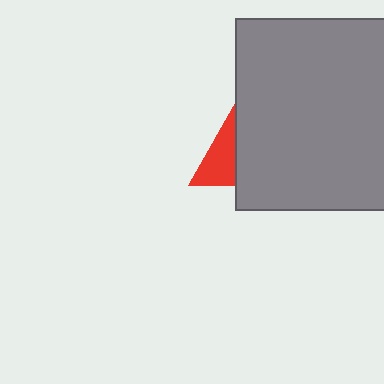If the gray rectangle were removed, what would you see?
You would see the complete red triangle.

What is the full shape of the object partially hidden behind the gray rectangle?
The partially hidden object is a red triangle.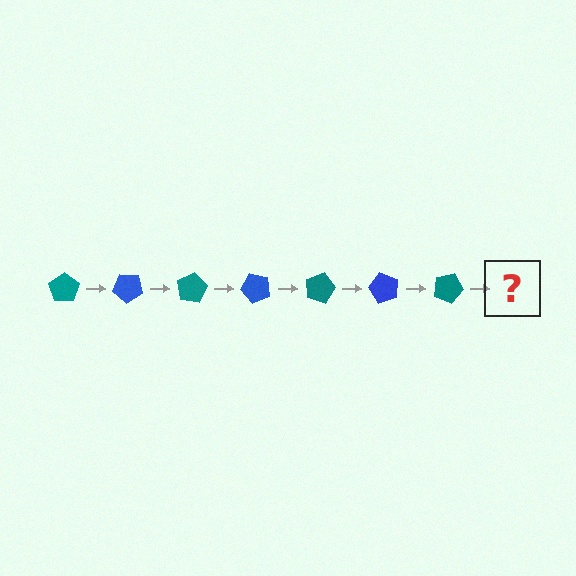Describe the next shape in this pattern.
It should be a blue pentagon, rotated 280 degrees from the start.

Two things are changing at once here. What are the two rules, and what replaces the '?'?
The two rules are that it rotates 40 degrees each step and the color cycles through teal and blue. The '?' should be a blue pentagon, rotated 280 degrees from the start.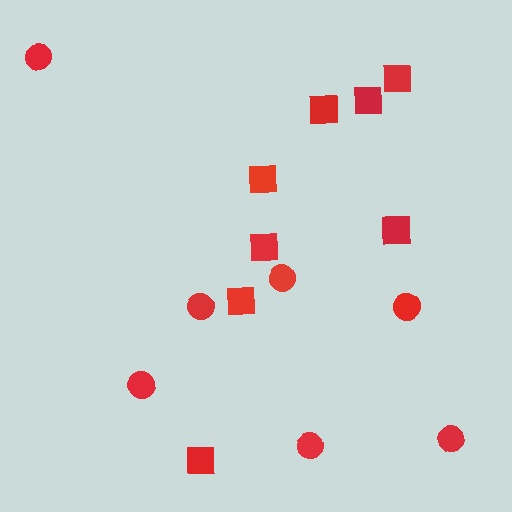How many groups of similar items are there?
There are 2 groups: one group of squares (8) and one group of circles (7).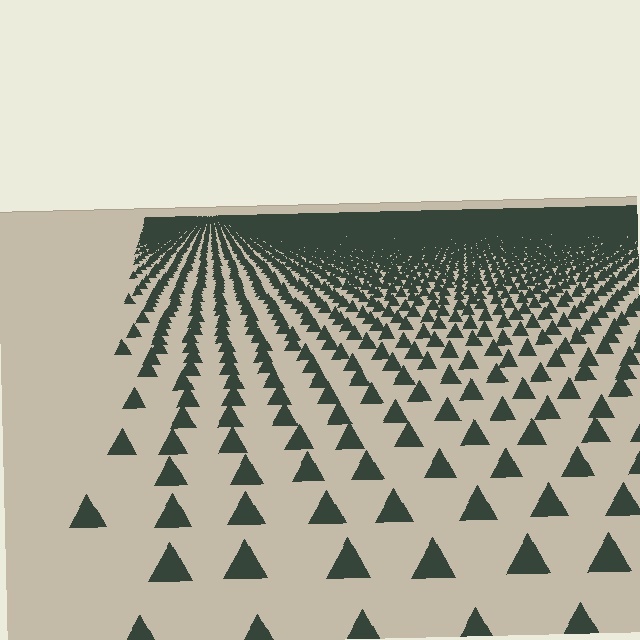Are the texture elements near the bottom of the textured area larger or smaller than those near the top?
Larger. Near the bottom, elements are closer to the viewer and appear at a bigger on-screen size.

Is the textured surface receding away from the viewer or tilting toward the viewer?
The surface is receding away from the viewer. Texture elements get smaller and denser toward the top.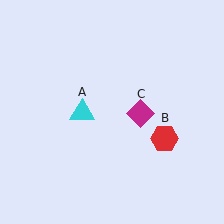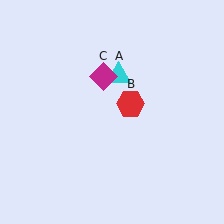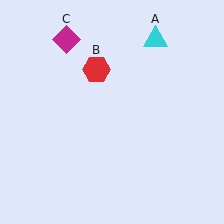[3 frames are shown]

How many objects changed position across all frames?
3 objects changed position: cyan triangle (object A), red hexagon (object B), magenta diamond (object C).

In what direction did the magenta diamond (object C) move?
The magenta diamond (object C) moved up and to the left.